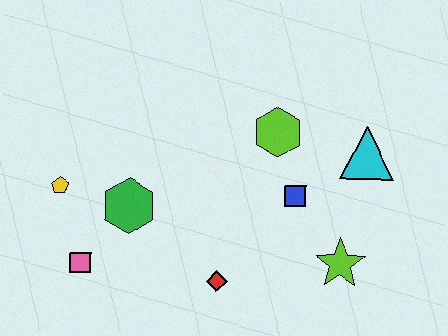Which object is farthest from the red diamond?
The cyan triangle is farthest from the red diamond.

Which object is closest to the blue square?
The lime hexagon is closest to the blue square.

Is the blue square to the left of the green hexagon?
No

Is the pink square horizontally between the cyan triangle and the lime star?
No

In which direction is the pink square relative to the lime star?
The pink square is to the left of the lime star.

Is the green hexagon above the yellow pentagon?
No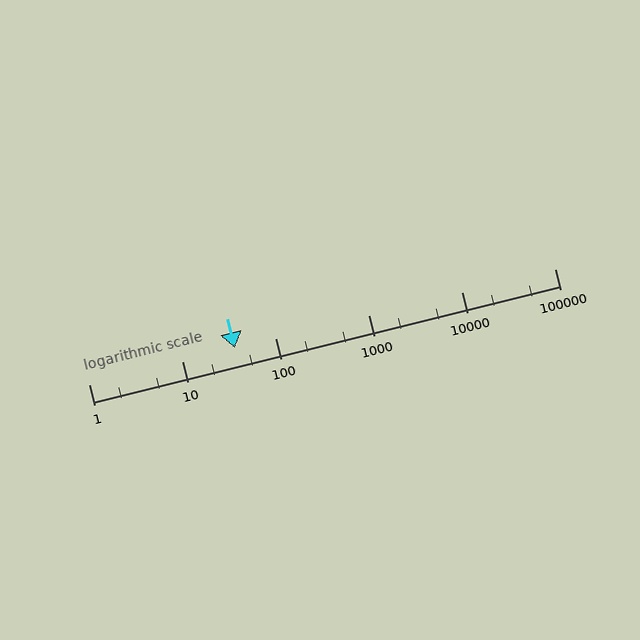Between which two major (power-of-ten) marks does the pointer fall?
The pointer is between 10 and 100.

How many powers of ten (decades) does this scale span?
The scale spans 5 decades, from 1 to 100000.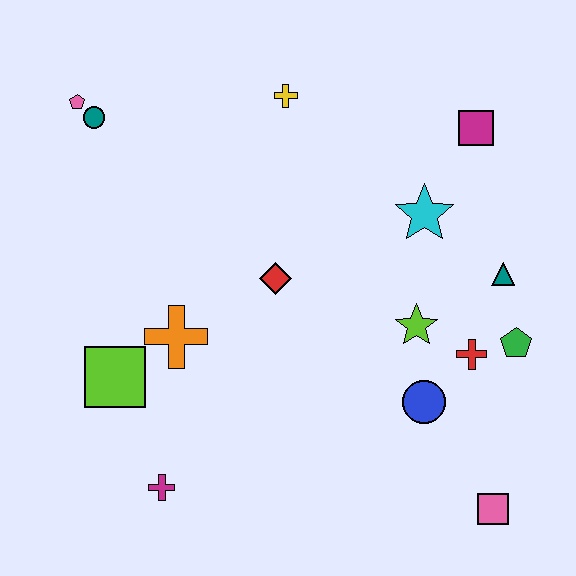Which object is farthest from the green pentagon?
The pink pentagon is farthest from the green pentagon.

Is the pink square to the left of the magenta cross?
No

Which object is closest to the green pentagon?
The red cross is closest to the green pentagon.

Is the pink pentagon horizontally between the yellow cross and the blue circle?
No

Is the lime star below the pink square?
No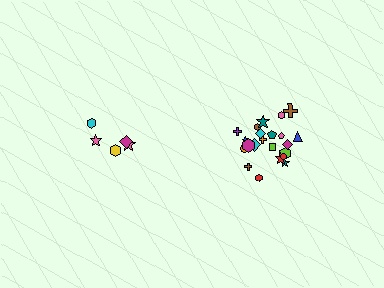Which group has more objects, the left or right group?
The right group.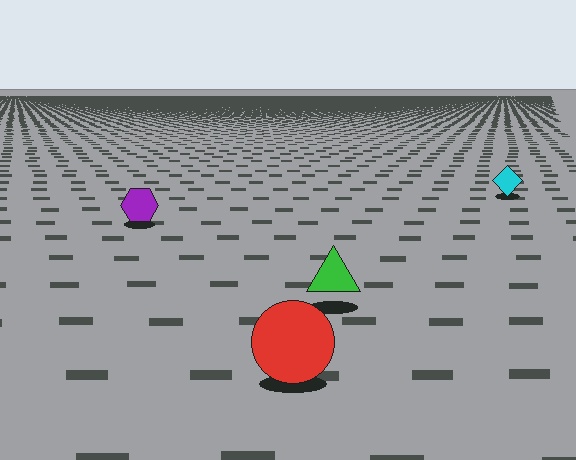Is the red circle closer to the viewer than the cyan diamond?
Yes. The red circle is closer — you can tell from the texture gradient: the ground texture is coarser near it.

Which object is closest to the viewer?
The red circle is closest. The texture marks near it are larger and more spread out.